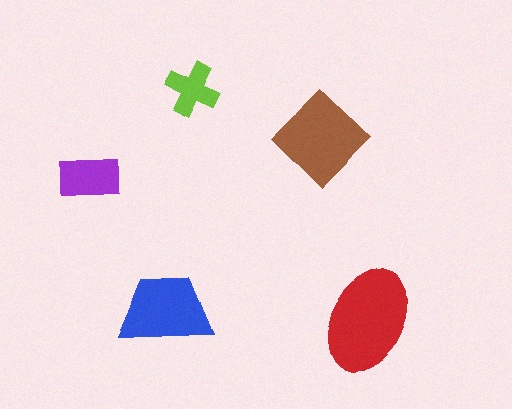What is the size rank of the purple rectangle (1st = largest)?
4th.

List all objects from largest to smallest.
The red ellipse, the brown diamond, the blue trapezoid, the purple rectangle, the lime cross.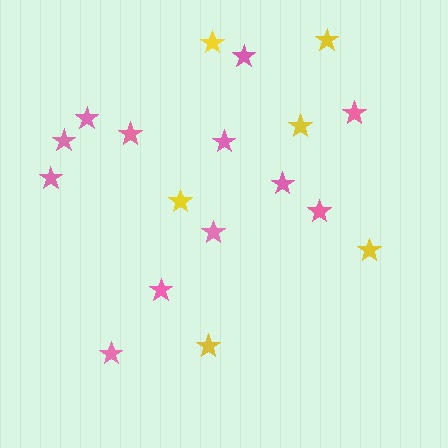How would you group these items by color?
There are 2 groups: one group of pink stars (12) and one group of yellow stars (6).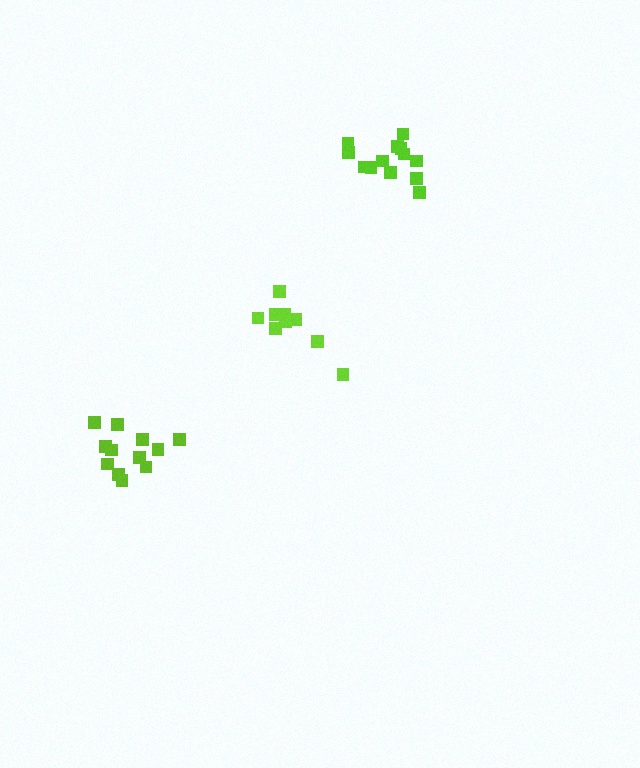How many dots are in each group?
Group 1: 13 dots, Group 2: 12 dots, Group 3: 9 dots (34 total).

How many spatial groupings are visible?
There are 3 spatial groupings.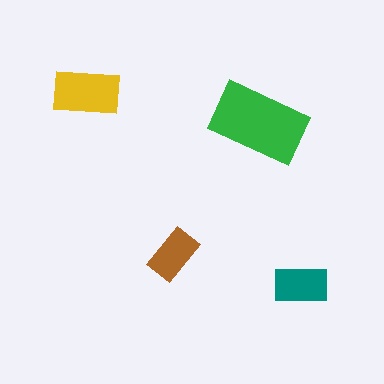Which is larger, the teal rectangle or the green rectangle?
The green one.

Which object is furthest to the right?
The teal rectangle is rightmost.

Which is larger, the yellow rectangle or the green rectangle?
The green one.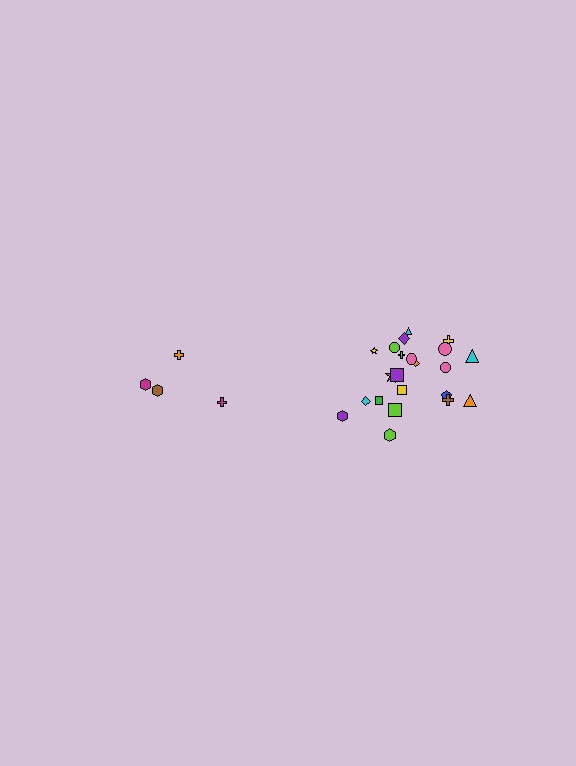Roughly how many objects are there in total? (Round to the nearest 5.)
Roughly 30 objects in total.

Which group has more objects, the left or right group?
The right group.